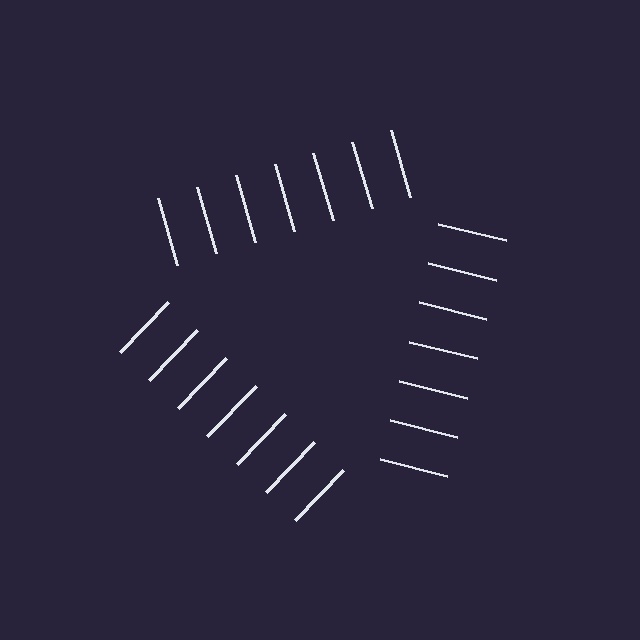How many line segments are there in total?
21 — 7 along each of the 3 edges.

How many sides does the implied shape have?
3 sides — the line-ends trace a triangle.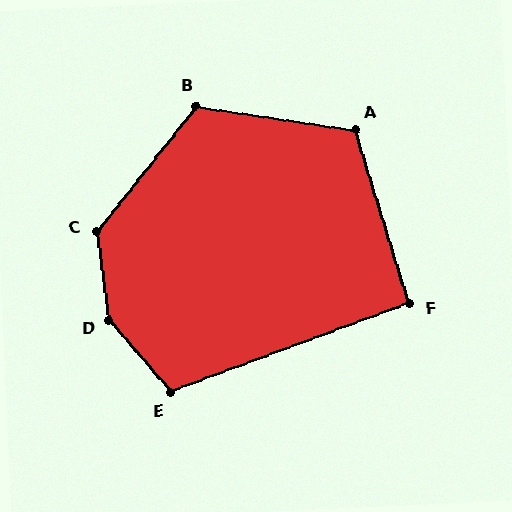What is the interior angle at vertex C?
Approximately 134 degrees (obtuse).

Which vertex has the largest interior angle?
D, at approximately 147 degrees.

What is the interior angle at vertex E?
Approximately 110 degrees (obtuse).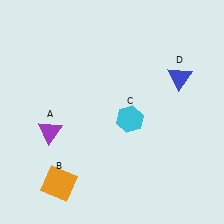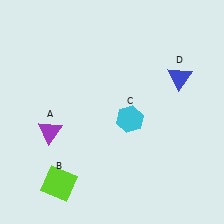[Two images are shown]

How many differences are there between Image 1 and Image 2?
There is 1 difference between the two images.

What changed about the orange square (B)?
In Image 1, B is orange. In Image 2, it changed to lime.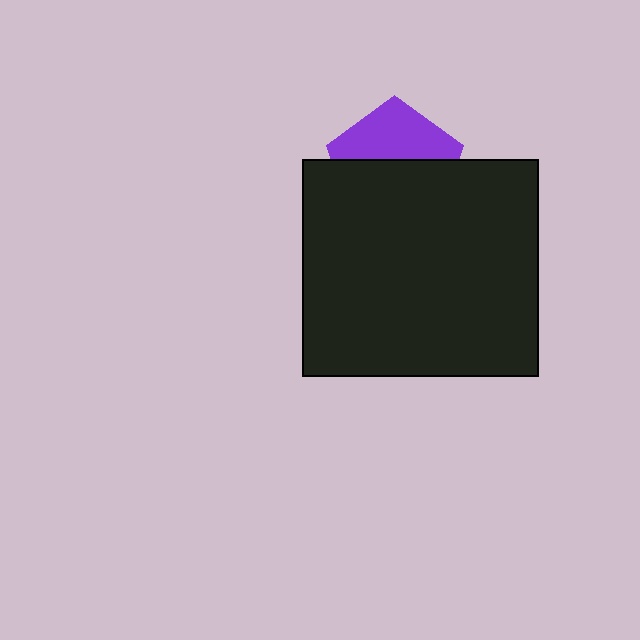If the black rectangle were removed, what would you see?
You would see the complete purple pentagon.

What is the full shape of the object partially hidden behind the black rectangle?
The partially hidden object is a purple pentagon.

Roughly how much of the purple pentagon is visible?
A small part of it is visible (roughly 42%).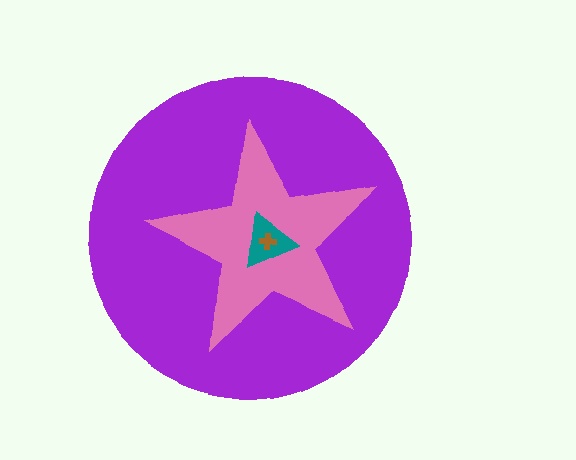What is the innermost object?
The brown cross.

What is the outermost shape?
The purple circle.